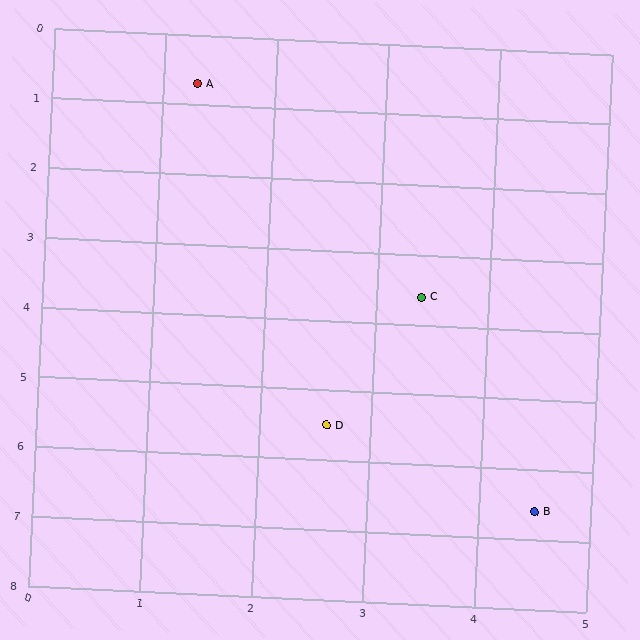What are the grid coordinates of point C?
Point C is at approximately (3.4, 3.6).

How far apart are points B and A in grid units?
Points B and A are about 6.7 grid units apart.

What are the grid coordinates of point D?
Point D is at approximately (2.6, 5.5).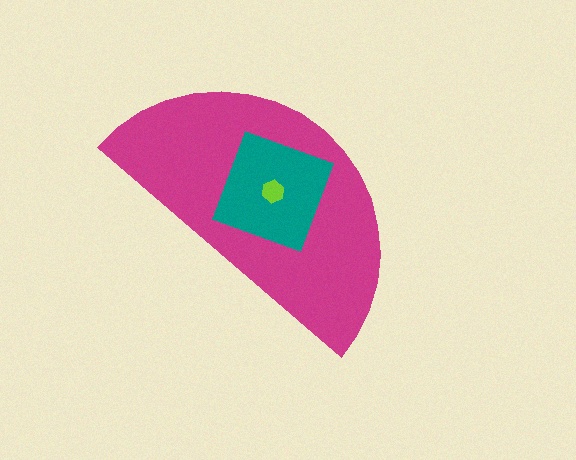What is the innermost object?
The lime hexagon.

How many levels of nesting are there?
3.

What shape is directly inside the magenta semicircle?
The teal square.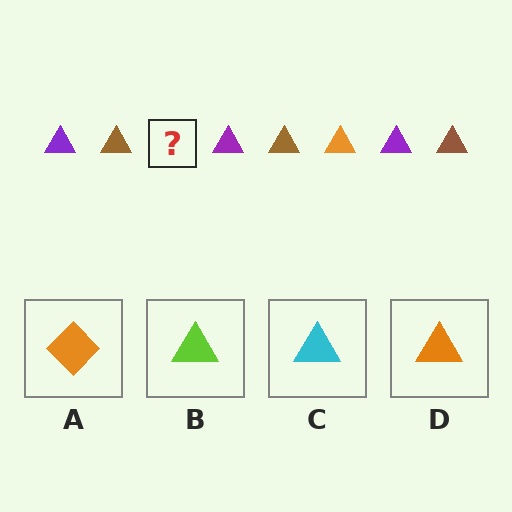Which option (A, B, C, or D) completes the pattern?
D.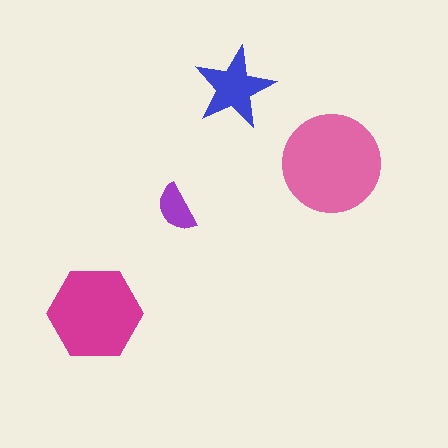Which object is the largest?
The pink circle.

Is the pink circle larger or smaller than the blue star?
Larger.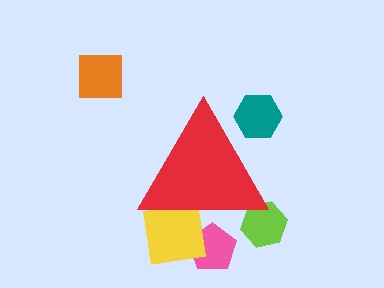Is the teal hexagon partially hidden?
Yes, the teal hexagon is partially hidden behind the red triangle.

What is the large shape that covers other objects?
A red triangle.